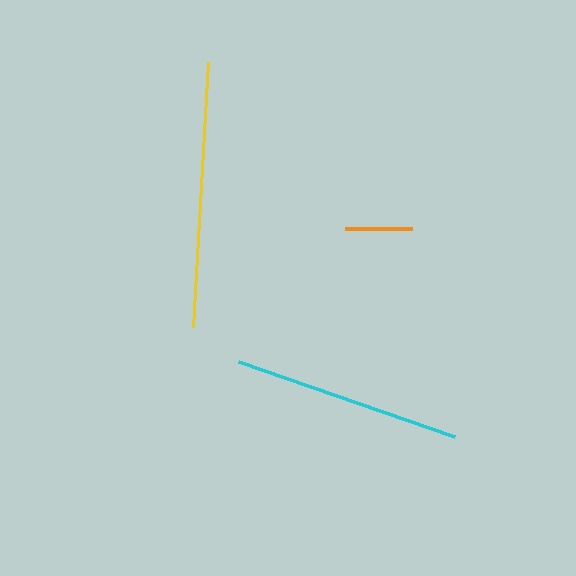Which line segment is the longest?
The yellow line is the longest at approximately 266 pixels.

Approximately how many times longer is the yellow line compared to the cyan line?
The yellow line is approximately 1.2 times the length of the cyan line.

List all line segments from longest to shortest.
From longest to shortest: yellow, cyan, orange.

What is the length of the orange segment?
The orange segment is approximately 67 pixels long.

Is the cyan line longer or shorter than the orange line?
The cyan line is longer than the orange line.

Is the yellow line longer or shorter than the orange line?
The yellow line is longer than the orange line.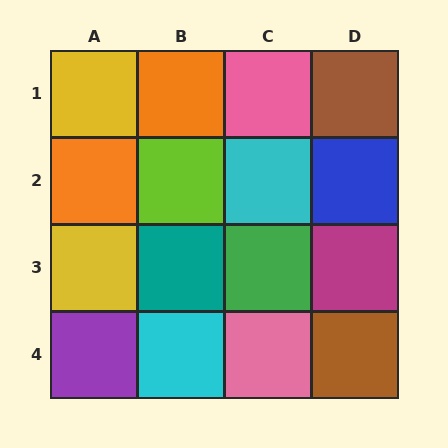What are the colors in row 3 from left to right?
Yellow, teal, green, magenta.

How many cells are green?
1 cell is green.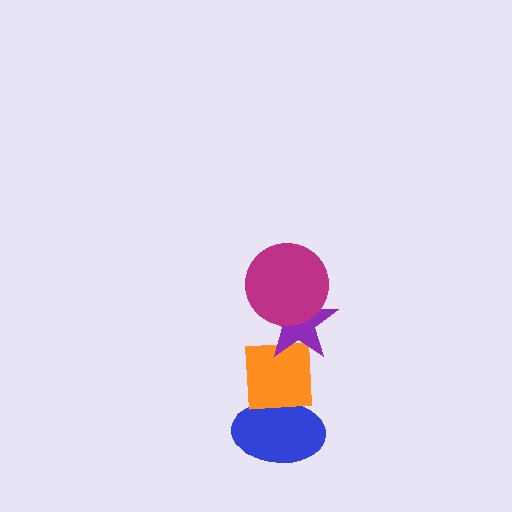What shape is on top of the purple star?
The magenta circle is on top of the purple star.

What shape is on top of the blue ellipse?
The orange square is on top of the blue ellipse.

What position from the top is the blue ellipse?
The blue ellipse is 4th from the top.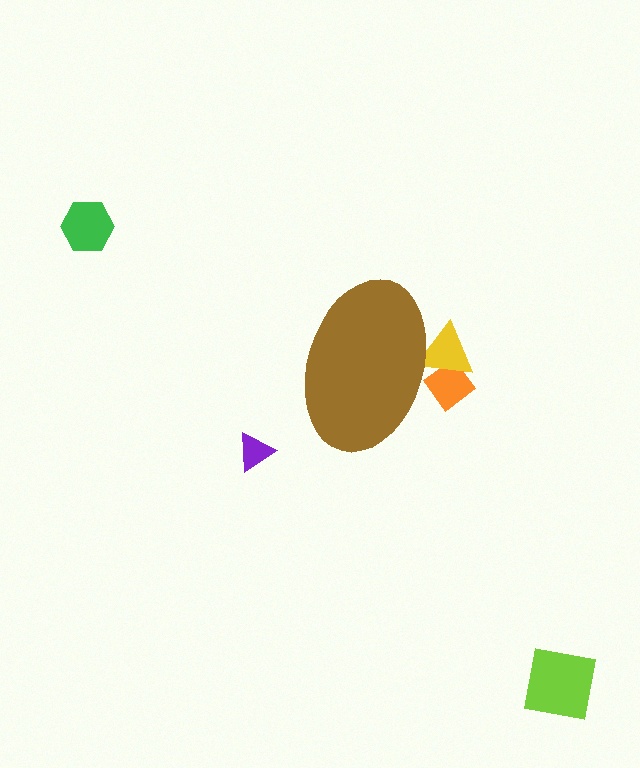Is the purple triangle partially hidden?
No, the purple triangle is fully visible.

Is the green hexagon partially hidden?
No, the green hexagon is fully visible.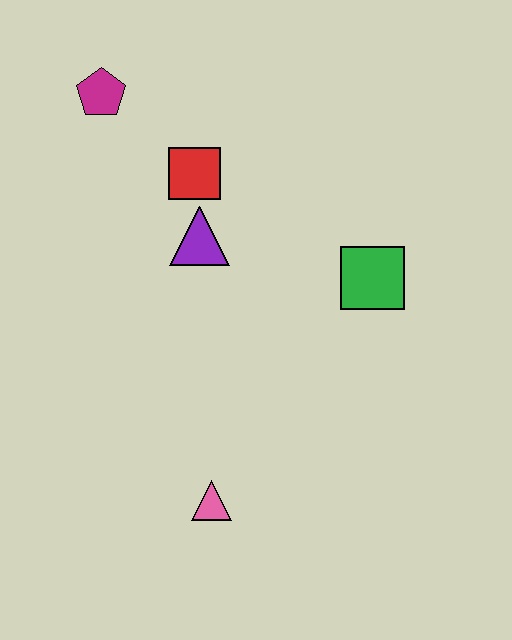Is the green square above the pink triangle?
Yes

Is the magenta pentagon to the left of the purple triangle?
Yes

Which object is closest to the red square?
The purple triangle is closest to the red square.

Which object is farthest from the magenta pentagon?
The pink triangle is farthest from the magenta pentagon.